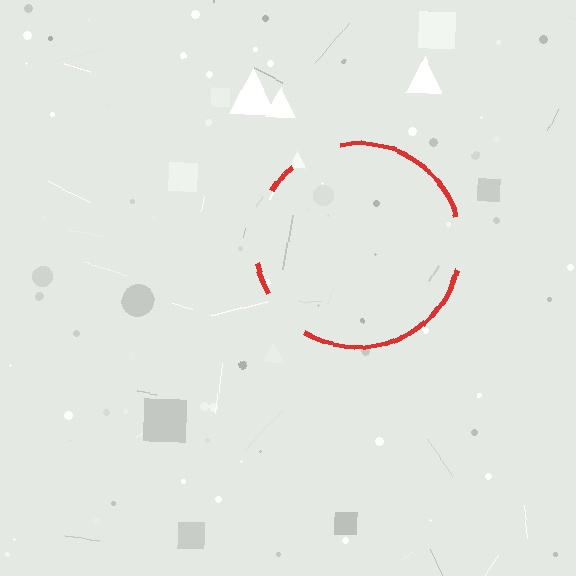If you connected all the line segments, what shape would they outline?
They would outline a circle.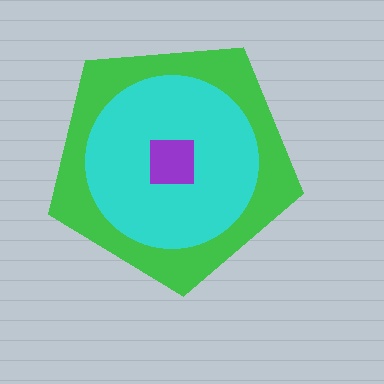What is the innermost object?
The purple square.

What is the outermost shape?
The green pentagon.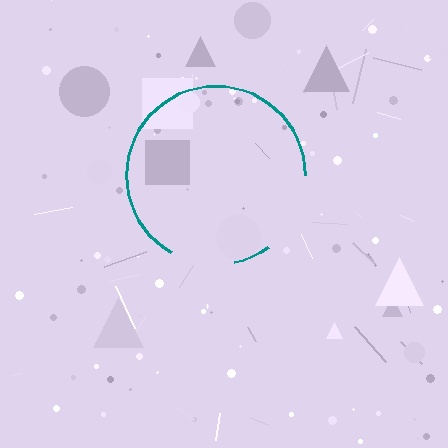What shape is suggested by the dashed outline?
The dashed outline suggests a circle.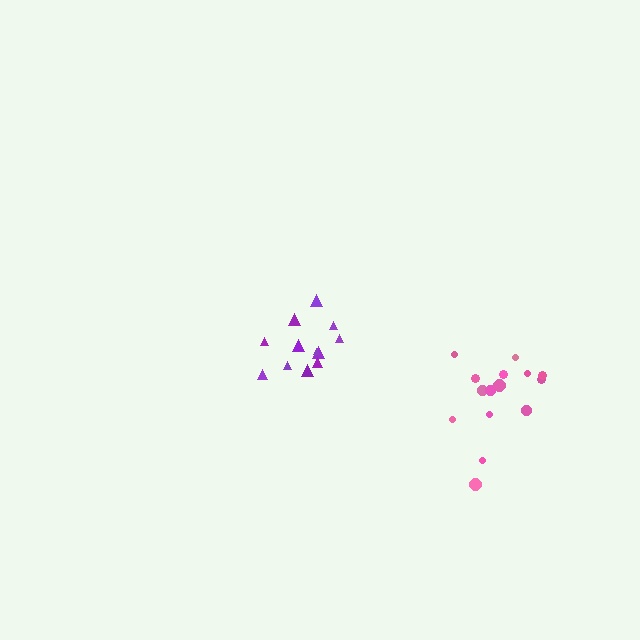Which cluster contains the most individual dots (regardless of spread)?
Pink (15).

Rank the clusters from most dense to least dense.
purple, pink.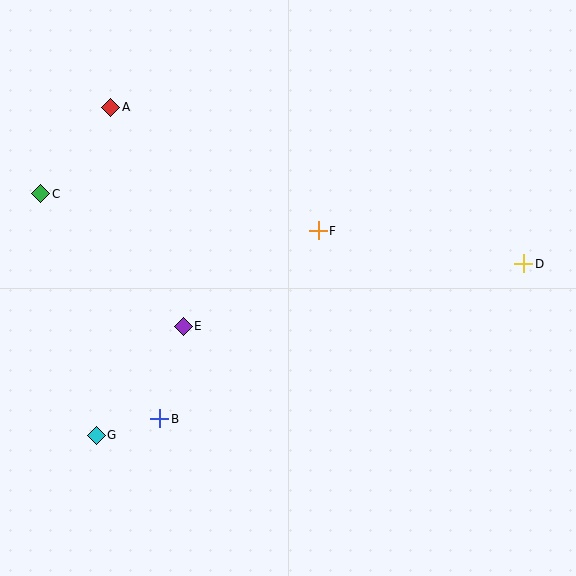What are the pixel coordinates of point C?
Point C is at (41, 194).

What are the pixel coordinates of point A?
Point A is at (111, 107).